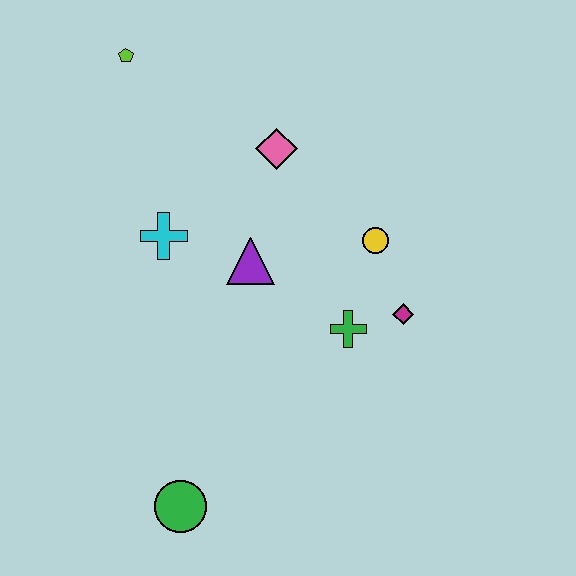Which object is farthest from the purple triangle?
The green circle is farthest from the purple triangle.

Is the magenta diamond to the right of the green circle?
Yes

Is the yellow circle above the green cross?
Yes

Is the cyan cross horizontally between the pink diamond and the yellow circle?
No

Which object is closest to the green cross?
The magenta diamond is closest to the green cross.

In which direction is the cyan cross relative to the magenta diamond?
The cyan cross is to the left of the magenta diamond.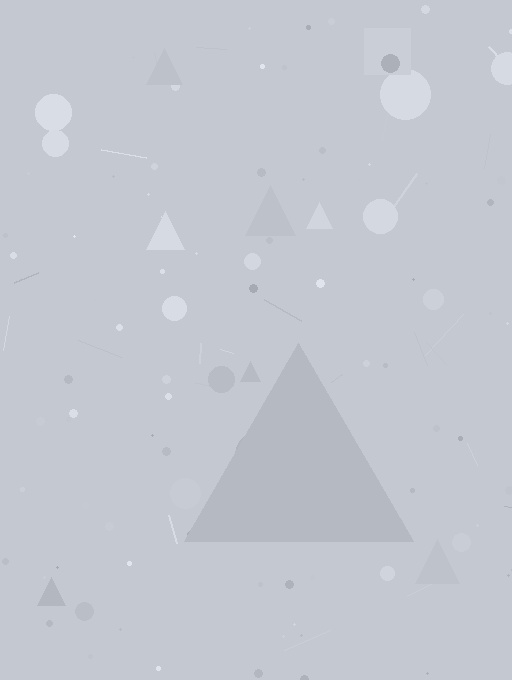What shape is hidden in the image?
A triangle is hidden in the image.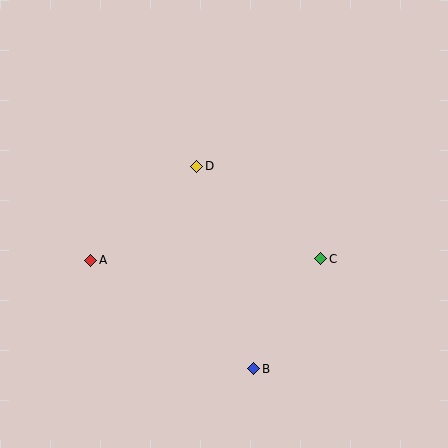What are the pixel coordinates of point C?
Point C is at (321, 259).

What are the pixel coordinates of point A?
Point A is at (91, 260).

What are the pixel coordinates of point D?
Point D is at (197, 166).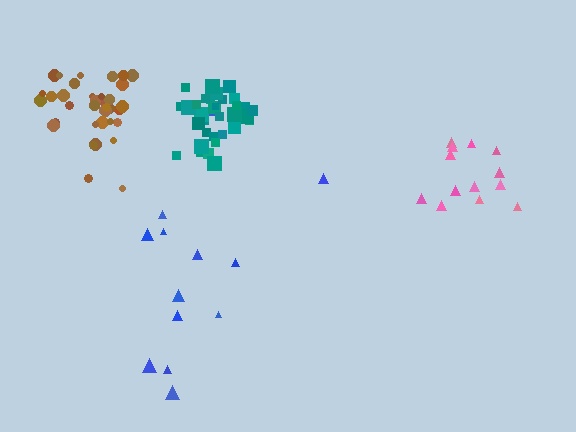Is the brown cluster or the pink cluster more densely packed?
Brown.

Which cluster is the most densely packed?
Teal.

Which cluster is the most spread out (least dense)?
Blue.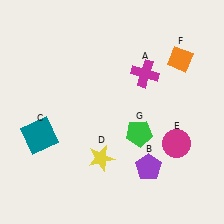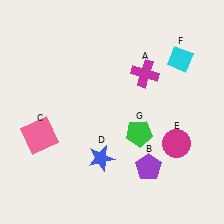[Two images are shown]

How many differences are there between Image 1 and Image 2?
There are 3 differences between the two images.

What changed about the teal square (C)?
In Image 1, C is teal. In Image 2, it changed to pink.